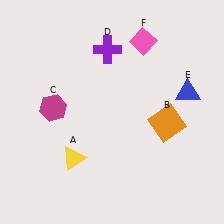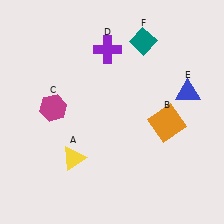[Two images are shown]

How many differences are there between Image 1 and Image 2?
There is 1 difference between the two images.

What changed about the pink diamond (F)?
In Image 1, F is pink. In Image 2, it changed to teal.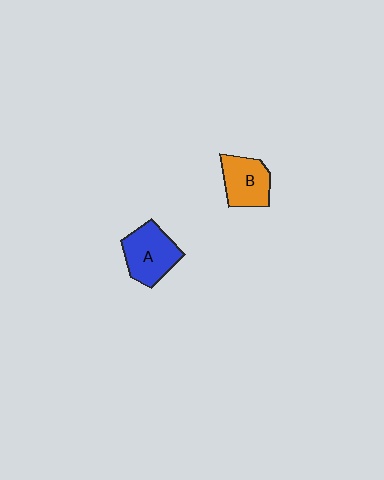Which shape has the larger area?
Shape A (blue).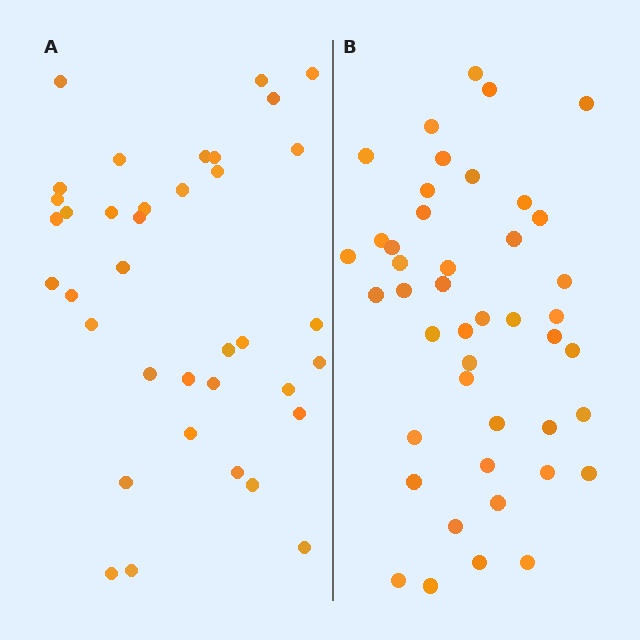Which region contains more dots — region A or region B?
Region B (the right region) has more dots.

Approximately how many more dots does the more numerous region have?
Region B has roughly 8 or so more dots than region A.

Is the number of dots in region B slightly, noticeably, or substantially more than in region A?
Region B has only slightly more — the two regions are fairly close. The ratio is roughly 1.2 to 1.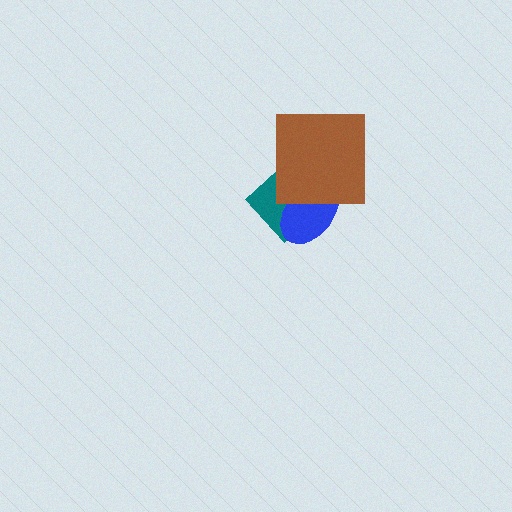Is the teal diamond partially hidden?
Yes, it is partially covered by another shape.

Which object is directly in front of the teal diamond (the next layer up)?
The blue ellipse is directly in front of the teal diamond.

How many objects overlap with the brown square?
2 objects overlap with the brown square.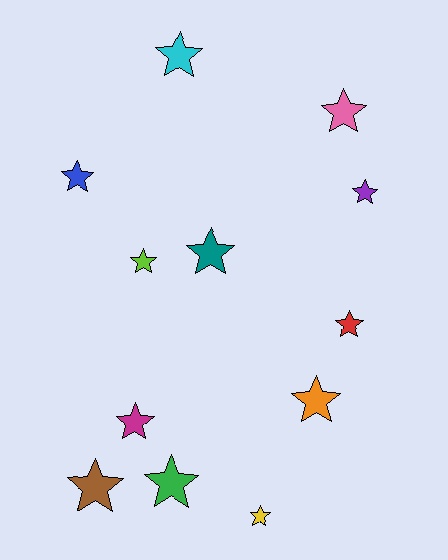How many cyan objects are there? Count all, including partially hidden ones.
There is 1 cyan object.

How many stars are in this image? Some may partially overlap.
There are 12 stars.